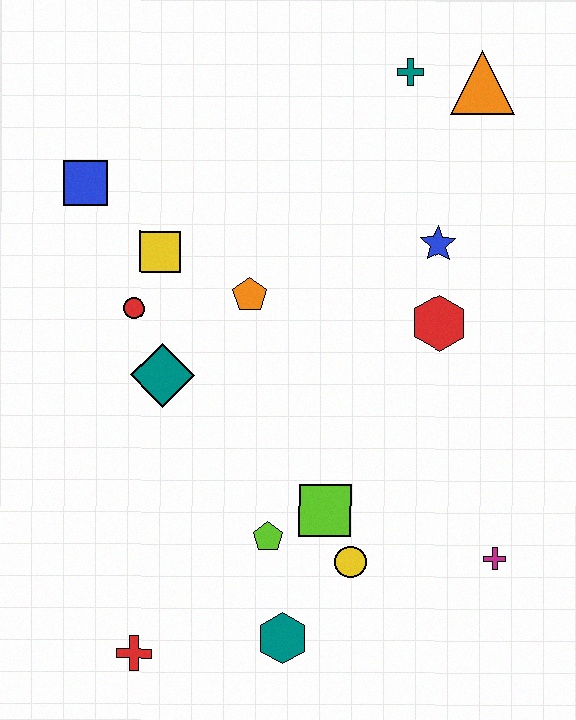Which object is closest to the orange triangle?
The teal cross is closest to the orange triangle.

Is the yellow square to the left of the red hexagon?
Yes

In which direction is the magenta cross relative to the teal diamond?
The magenta cross is to the right of the teal diamond.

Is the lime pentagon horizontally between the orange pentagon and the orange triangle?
Yes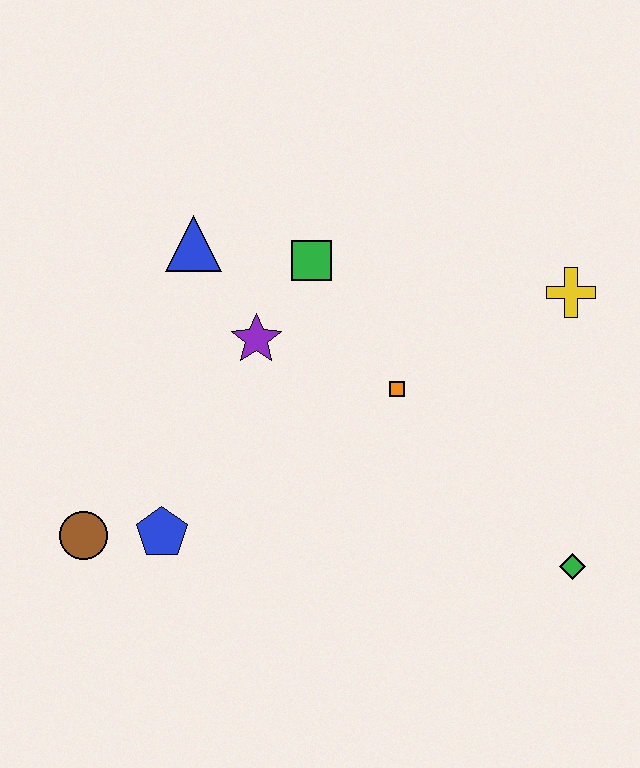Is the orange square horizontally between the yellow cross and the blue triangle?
Yes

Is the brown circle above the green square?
No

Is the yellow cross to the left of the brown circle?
No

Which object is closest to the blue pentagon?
The brown circle is closest to the blue pentagon.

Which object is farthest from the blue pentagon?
The yellow cross is farthest from the blue pentagon.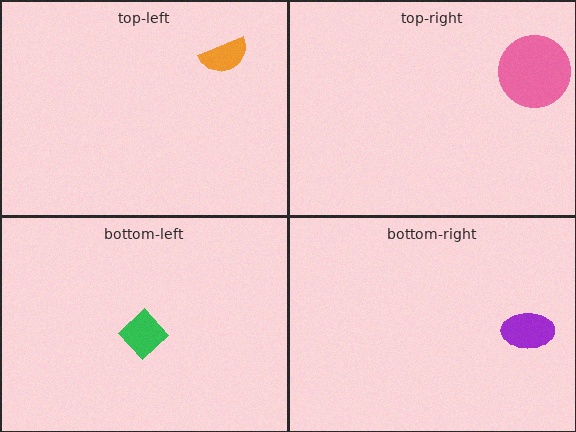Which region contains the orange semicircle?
The top-left region.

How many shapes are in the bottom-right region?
1.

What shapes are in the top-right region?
The pink circle.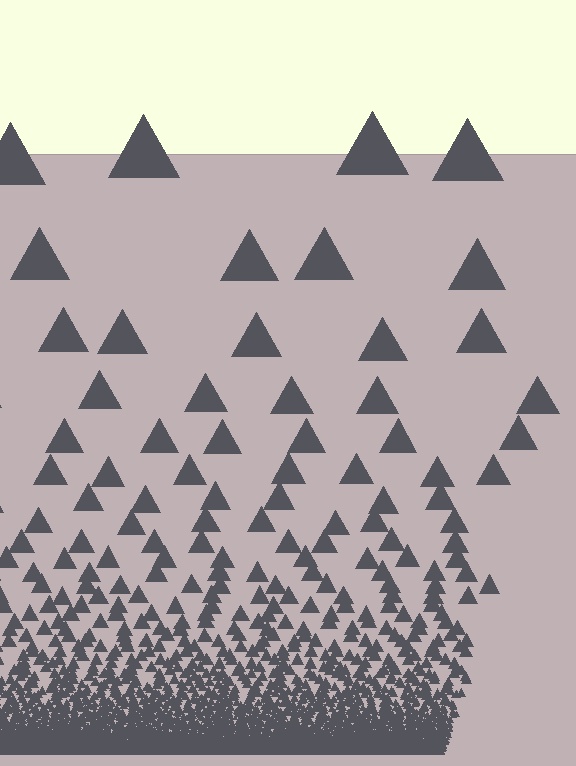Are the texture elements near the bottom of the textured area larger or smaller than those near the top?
Smaller. The gradient is inverted — elements near the bottom are smaller and denser.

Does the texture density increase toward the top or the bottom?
Density increases toward the bottom.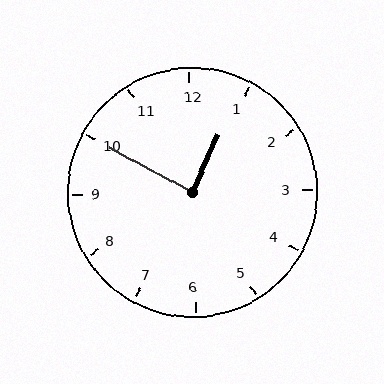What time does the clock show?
12:50.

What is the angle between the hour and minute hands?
Approximately 85 degrees.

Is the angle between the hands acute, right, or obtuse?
It is right.